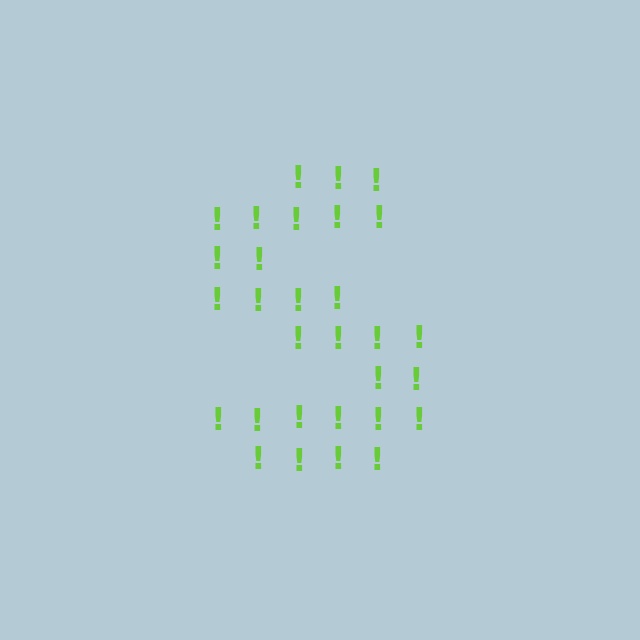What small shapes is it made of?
It is made of small exclamation marks.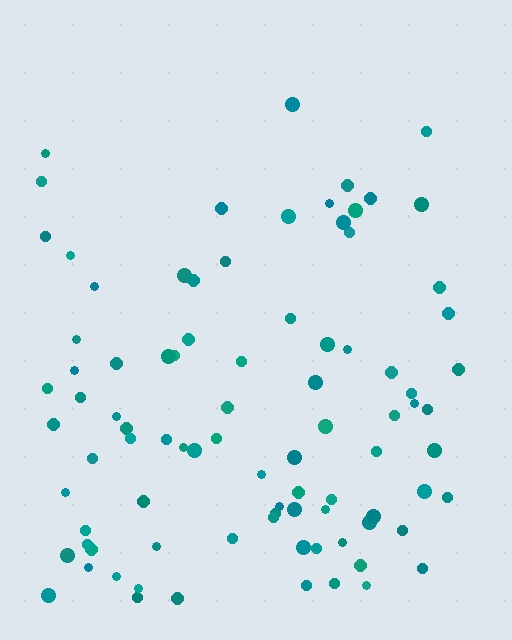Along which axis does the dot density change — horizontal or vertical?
Vertical.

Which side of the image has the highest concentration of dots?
The bottom.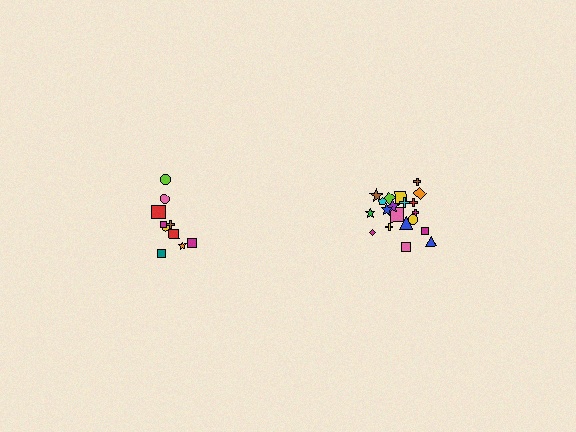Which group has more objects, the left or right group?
The right group.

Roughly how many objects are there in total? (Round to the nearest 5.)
Roughly 30 objects in total.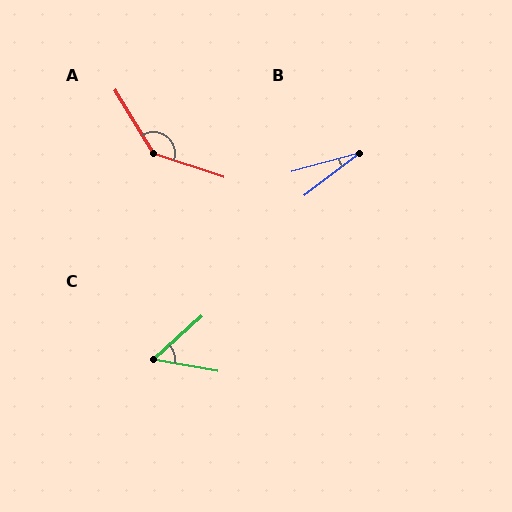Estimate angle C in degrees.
Approximately 52 degrees.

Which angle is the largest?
A, at approximately 140 degrees.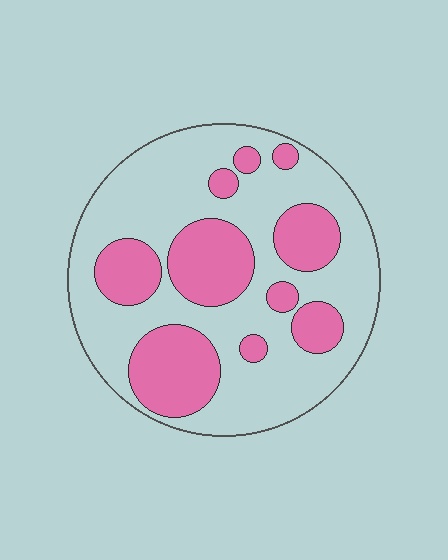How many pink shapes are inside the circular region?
10.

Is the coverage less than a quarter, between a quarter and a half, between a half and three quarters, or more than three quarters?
Between a quarter and a half.